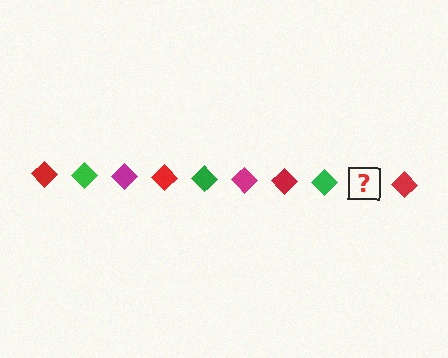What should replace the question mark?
The question mark should be replaced with a magenta diamond.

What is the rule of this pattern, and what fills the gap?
The rule is that the pattern cycles through red, green, magenta diamonds. The gap should be filled with a magenta diamond.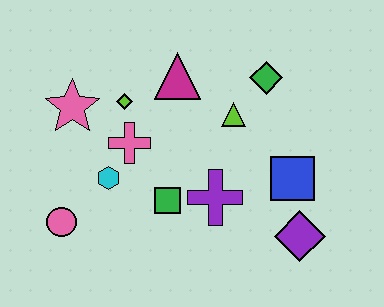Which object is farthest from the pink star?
The purple diamond is farthest from the pink star.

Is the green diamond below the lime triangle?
No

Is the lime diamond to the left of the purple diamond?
Yes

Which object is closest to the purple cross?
The green square is closest to the purple cross.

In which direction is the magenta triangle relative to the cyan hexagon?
The magenta triangle is above the cyan hexagon.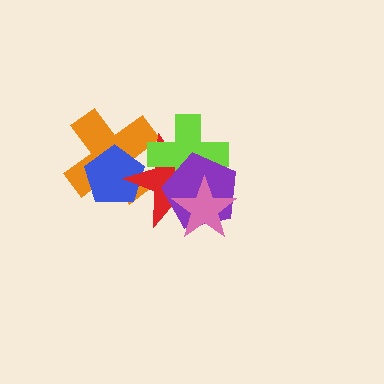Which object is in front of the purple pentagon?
The pink star is in front of the purple pentagon.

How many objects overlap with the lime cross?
4 objects overlap with the lime cross.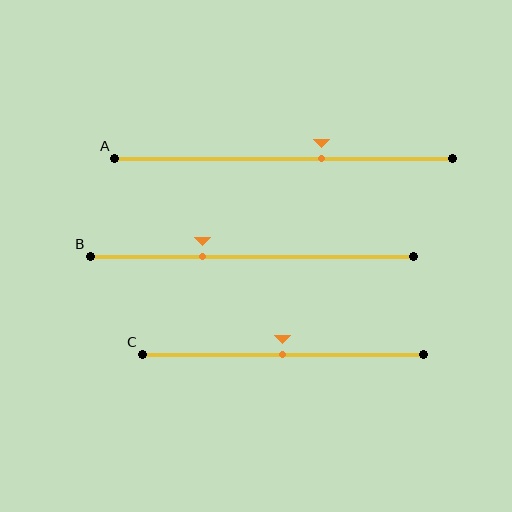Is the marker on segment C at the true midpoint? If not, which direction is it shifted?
Yes, the marker on segment C is at the true midpoint.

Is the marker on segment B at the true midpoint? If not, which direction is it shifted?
No, the marker on segment B is shifted to the left by about 15% of the segment length.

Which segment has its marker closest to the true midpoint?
Segment C has its marker closest to the true midpoint.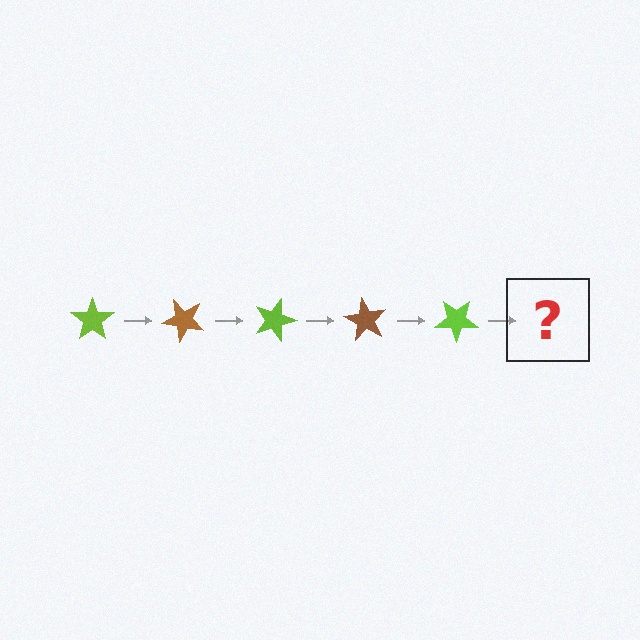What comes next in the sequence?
The next element should be a brown star, rotated 225 degrees from the start.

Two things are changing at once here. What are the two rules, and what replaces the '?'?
The two rules are that it rotates 45 degrees each step and the color cycles through lime and brown. The '?' should be a brown star, rotated 225 degrees from the start.